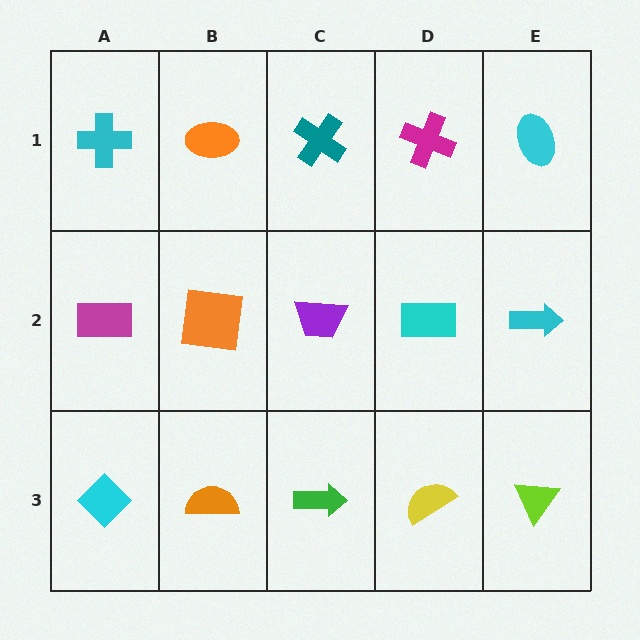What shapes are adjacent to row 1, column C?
A purple trapezoid (row 2, column C), an orange ellipse (row 1, column B), a magenta cross (row 1, column D).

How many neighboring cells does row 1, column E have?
2.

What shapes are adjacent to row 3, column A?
A magenta rectangle (row 2, column A), an orange semicircle (row 3, column B).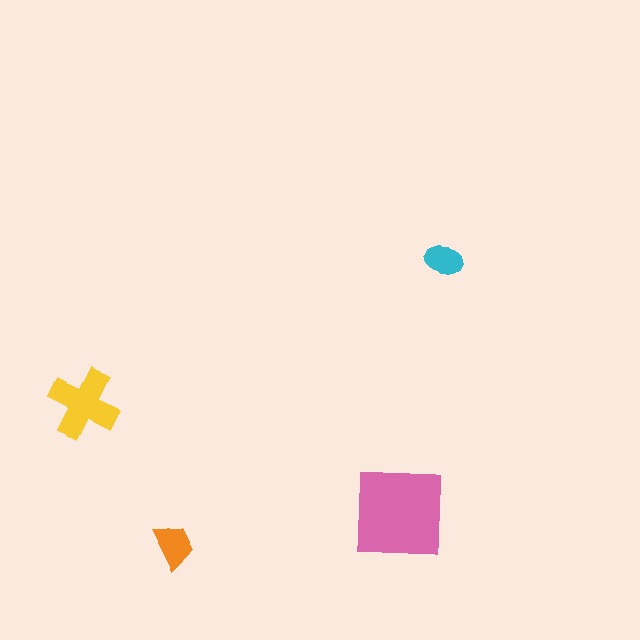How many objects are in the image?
There are 4 objects in the image.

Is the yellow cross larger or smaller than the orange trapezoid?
Larger.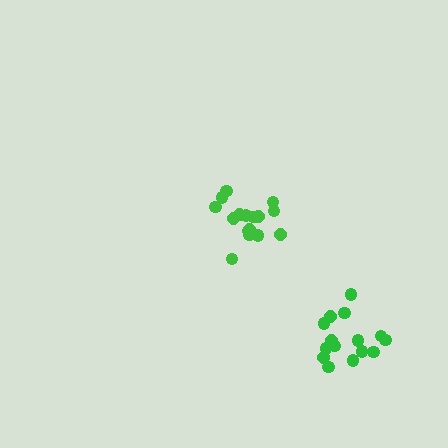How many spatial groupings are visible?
There are 2 spatial groupings.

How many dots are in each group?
Group 1: 16 dots, Group 2: 15 dots (31 total).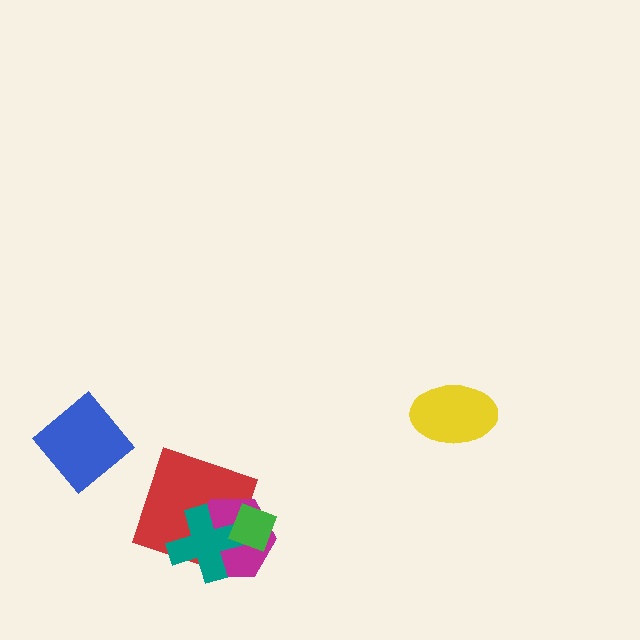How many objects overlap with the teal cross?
3 objects overlap with the teal cross.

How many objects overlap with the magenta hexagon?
3 objects overlap with the magenta hexagon.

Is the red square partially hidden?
Yes, it is partially covered by another shape.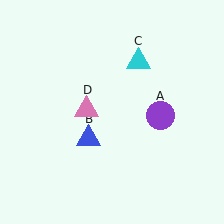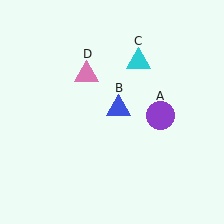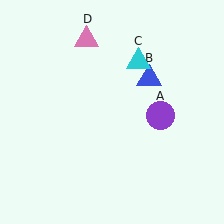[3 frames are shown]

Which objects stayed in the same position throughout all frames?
Purple circle (object A) and cyan triangle (object C) remained stationary.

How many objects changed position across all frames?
2 objects changed position: blue triangle (object B), pink triangle (object D).